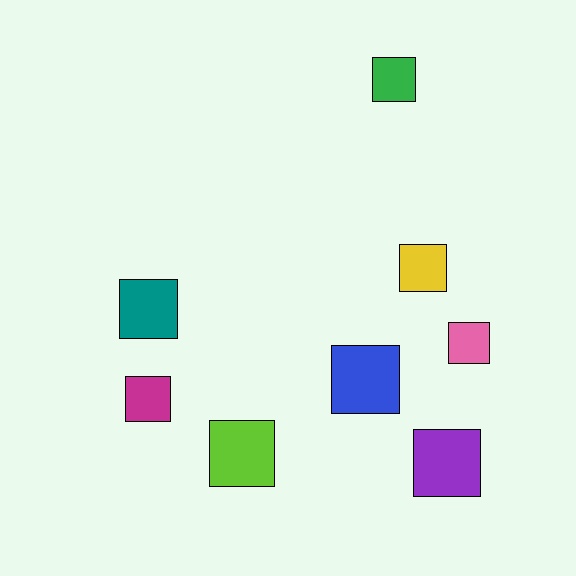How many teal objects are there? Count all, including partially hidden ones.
There is 1 teal object.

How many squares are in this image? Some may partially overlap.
There are 8 squares.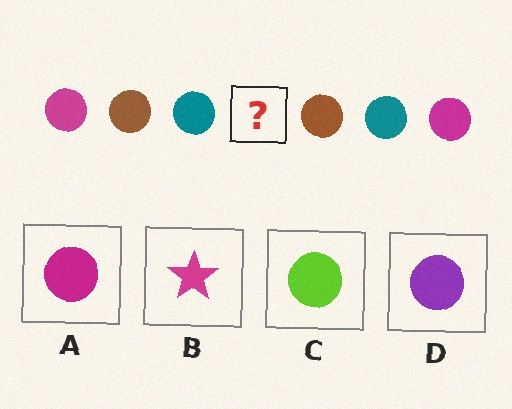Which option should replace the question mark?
Option A.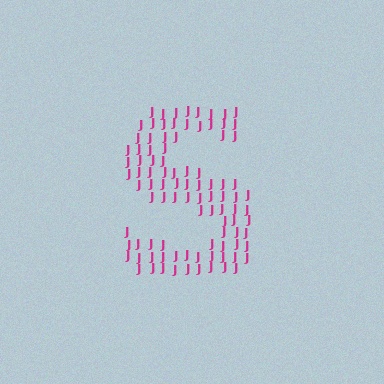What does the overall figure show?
The overall figure shows the letter S.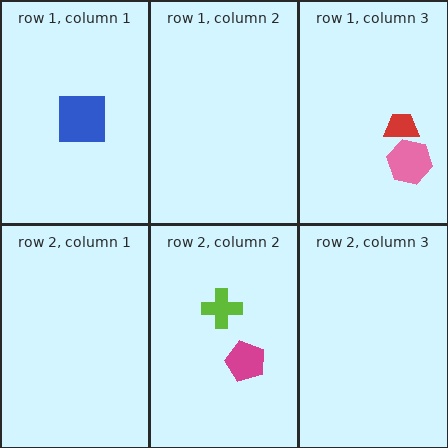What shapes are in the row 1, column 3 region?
The pink hexagon, the red trapezoid.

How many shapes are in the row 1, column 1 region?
1.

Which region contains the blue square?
The row 1, column 1 region.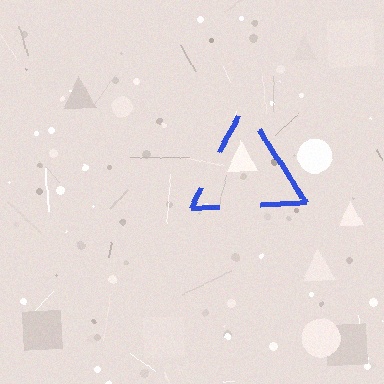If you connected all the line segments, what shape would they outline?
They would outline a triangle.